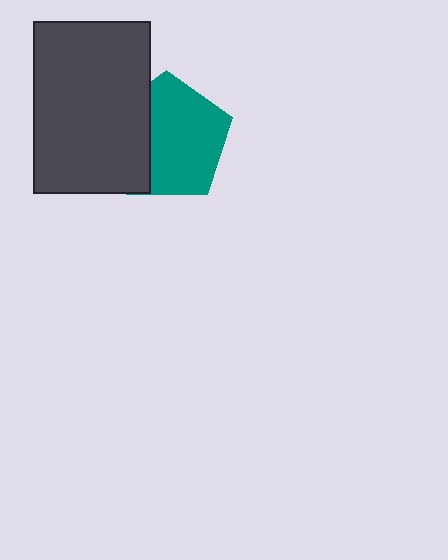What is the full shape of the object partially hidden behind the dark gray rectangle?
The partially hidden object is a teal pentagon.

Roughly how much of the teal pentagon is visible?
Most of it is visible (roughly 67%).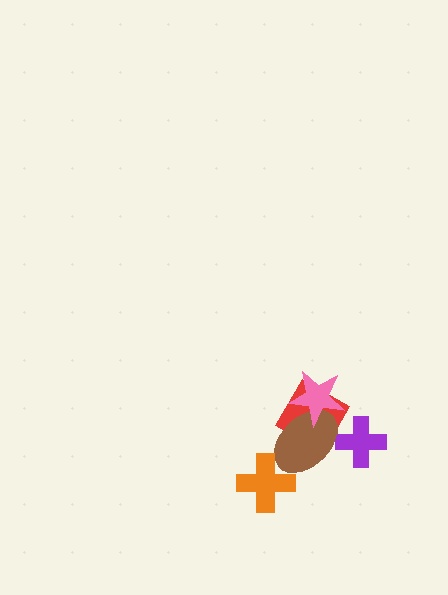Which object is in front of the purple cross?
The brown ellipse is in front of the purple cross.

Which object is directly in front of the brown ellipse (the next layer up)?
The pink star is directly in front of the brown ellipse.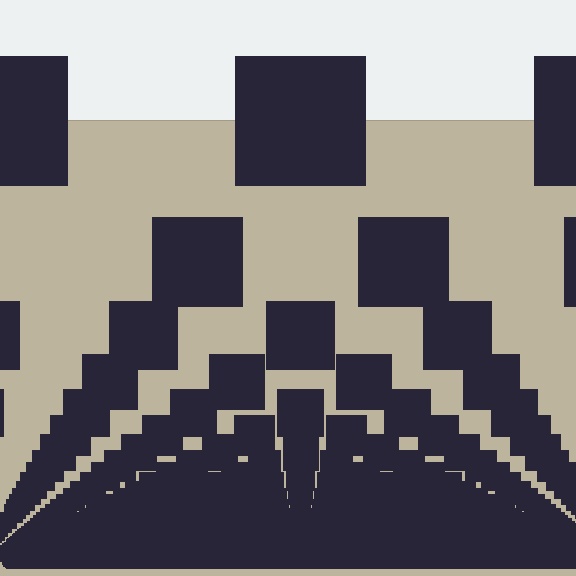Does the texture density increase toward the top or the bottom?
Density increases toward the bottom.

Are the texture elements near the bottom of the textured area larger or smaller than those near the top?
Smaller. The gradient is inverted — elements near the bottom are smaller and denser.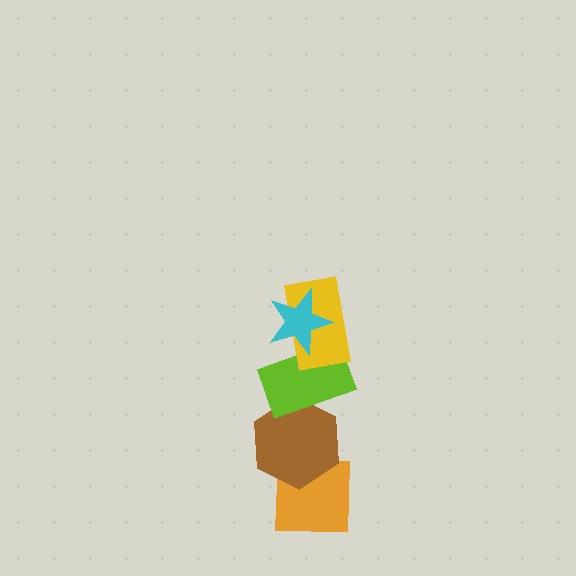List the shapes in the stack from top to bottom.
From top to bottom: the cyan star, the yellow rectangle, the lime rectangle, the brown hexagon, the orange square.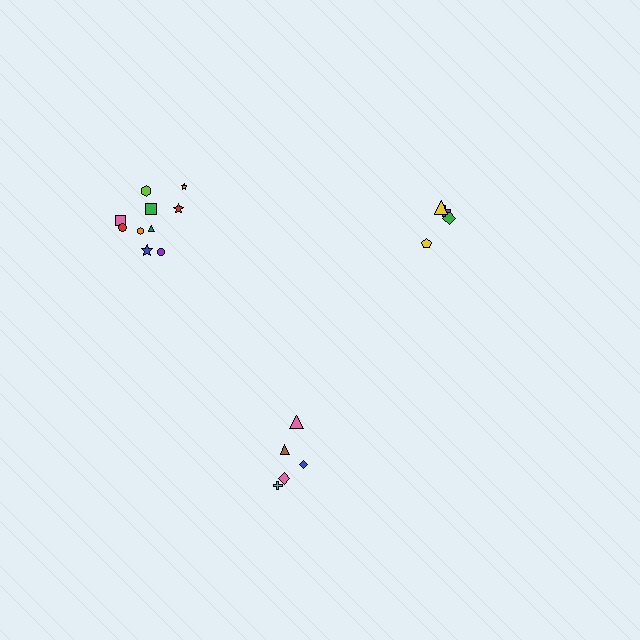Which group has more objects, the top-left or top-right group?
The top-left group.